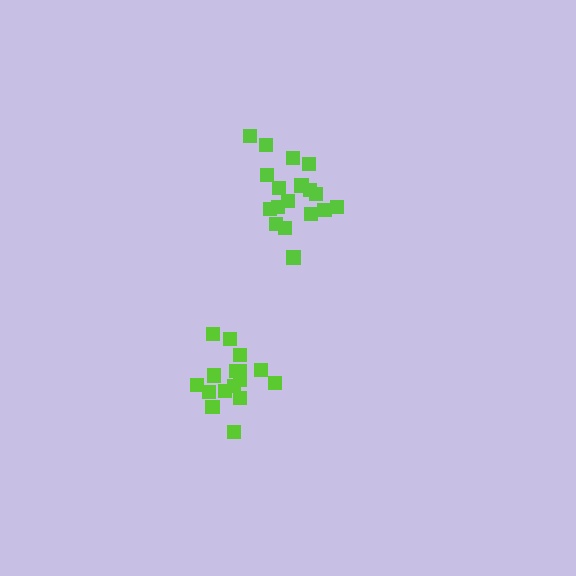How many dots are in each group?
Group 1: 16 dots, Group 2: 18 dots (34 total).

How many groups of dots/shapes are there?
There are 2 groups.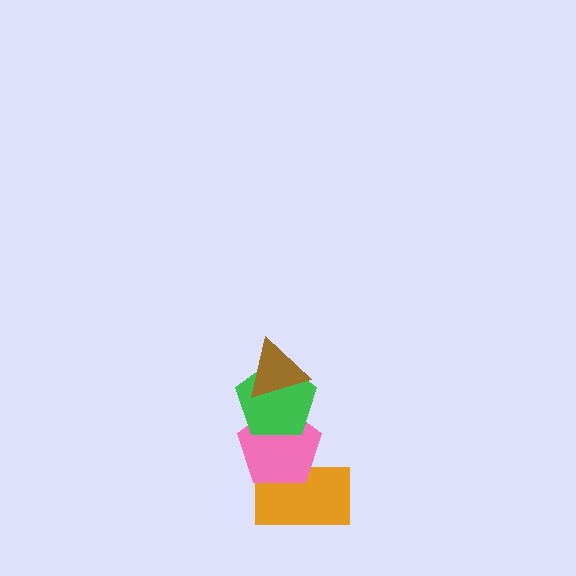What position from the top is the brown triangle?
The brown triangle is 1st from the top.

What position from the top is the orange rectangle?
The orange rectangle is 4th from the top.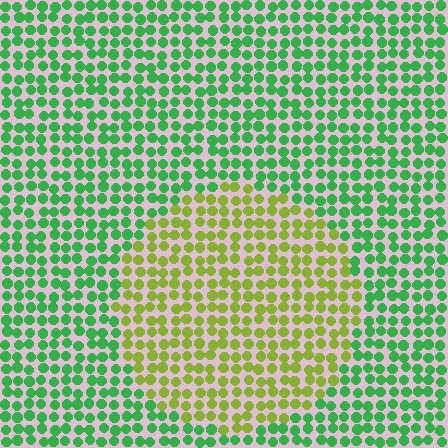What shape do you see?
I see a circle.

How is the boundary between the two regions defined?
The boundary is defined purely by a slight shift in hue (about 52 degrees). Spacing, size, and orientation are identical on both sides.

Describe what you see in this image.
The image is filled with small green elements in a uniform arrangement. A circle-shaped region is visible where the elements are tinted to a slightly different hue, forming a subtle color boundary.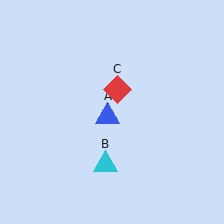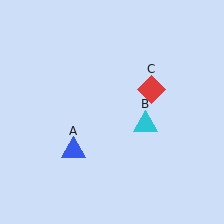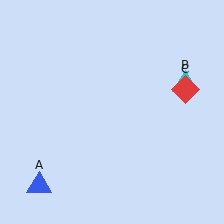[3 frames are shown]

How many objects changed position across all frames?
3 objects changed position: blue triangle (object A), cyan triangle (object B), red diamond (object C).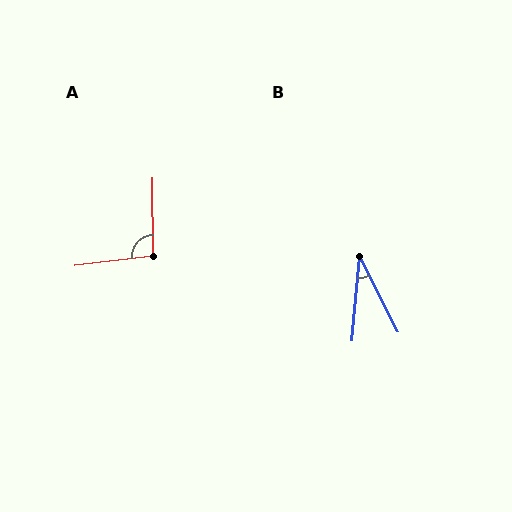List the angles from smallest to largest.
B (32°), A (96°).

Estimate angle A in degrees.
Approximately 96 degrees.